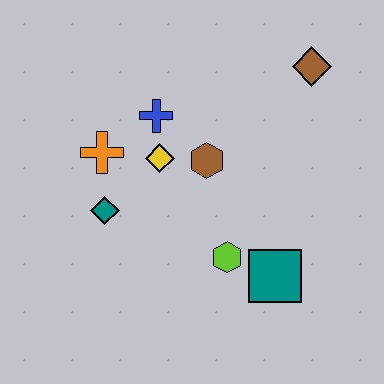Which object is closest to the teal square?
The lime hexagon is closest to the teal square.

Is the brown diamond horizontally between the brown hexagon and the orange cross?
No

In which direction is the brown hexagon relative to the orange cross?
The brown hexagon is to the right of the orange cross.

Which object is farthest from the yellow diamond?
The brown diamond is farthest from the yellow diamond.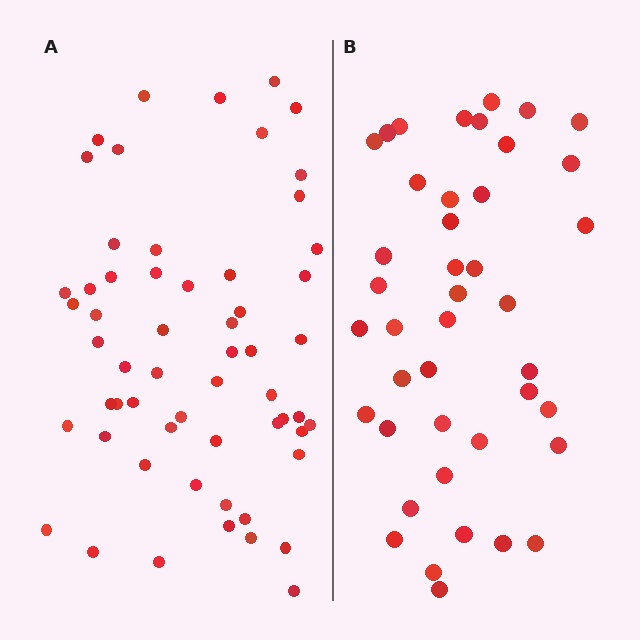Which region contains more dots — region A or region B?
Region A (the left region) has more dots.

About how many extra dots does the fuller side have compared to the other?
Region A has approximately 15 more dots than region B.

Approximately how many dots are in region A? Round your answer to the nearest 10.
About 60 dots. (The exact count is 58, which rounds to 60.)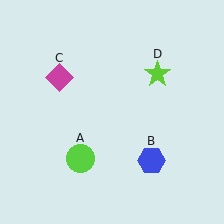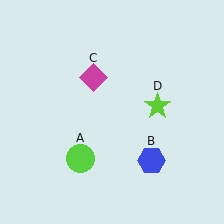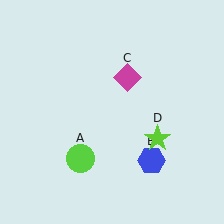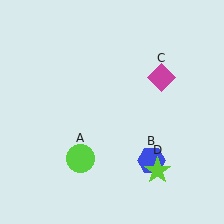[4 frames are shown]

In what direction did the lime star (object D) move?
The lime star (object D) moved down.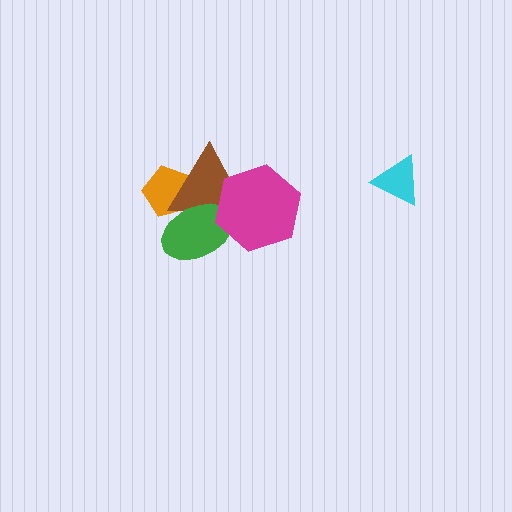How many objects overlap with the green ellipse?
3 objects overlap with the green ellipse.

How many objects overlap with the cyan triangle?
0 objects overlap with the cyan triangle.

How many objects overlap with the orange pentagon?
2 objects overlap with the orange pentagon.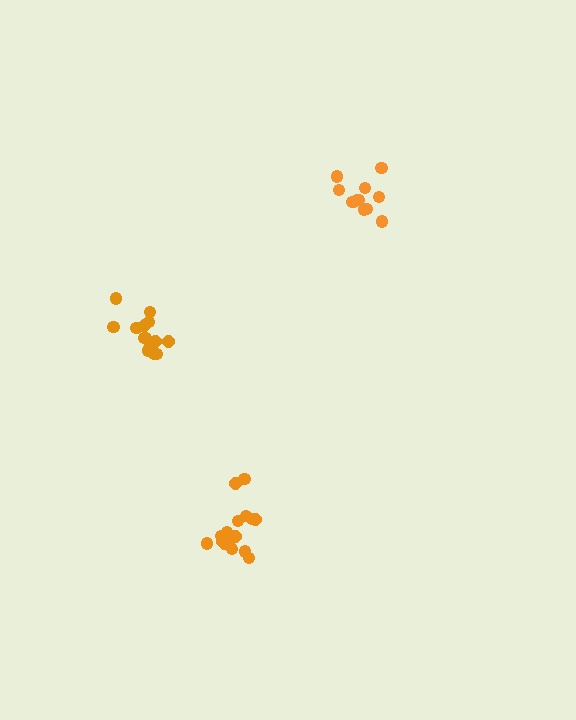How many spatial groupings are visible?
There are 3 spatial groupings.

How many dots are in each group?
Group 1: 16 dots, Group 2: 12 dots, Group 3: 13 dots (41 total).